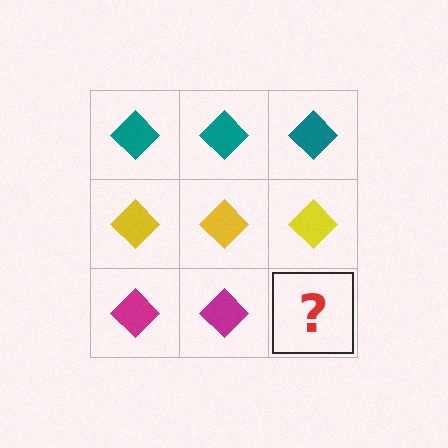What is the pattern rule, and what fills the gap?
The rule is that each row has a consistent color. The gap should be filled with a magenta diamond.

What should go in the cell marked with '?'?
The missing cell should contain a magenta diamond.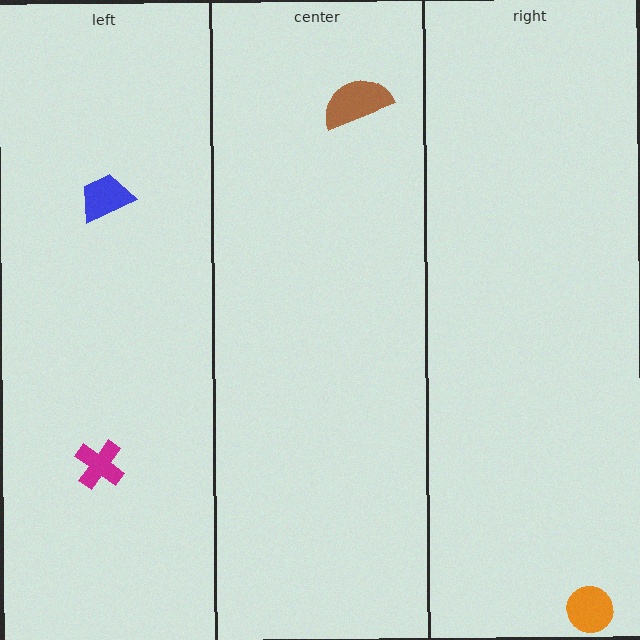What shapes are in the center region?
The brown semicircle.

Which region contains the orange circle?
The right region.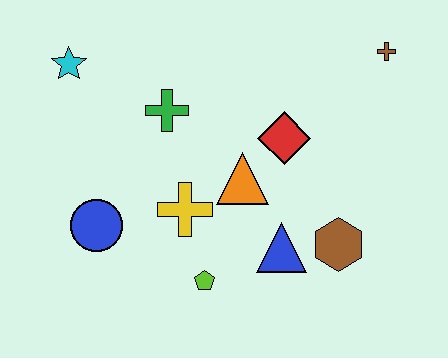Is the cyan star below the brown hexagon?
No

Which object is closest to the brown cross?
The red diamond is closest to the brown cross.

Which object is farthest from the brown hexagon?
The cyan star is farthest from the brown hexagon.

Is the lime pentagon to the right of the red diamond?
No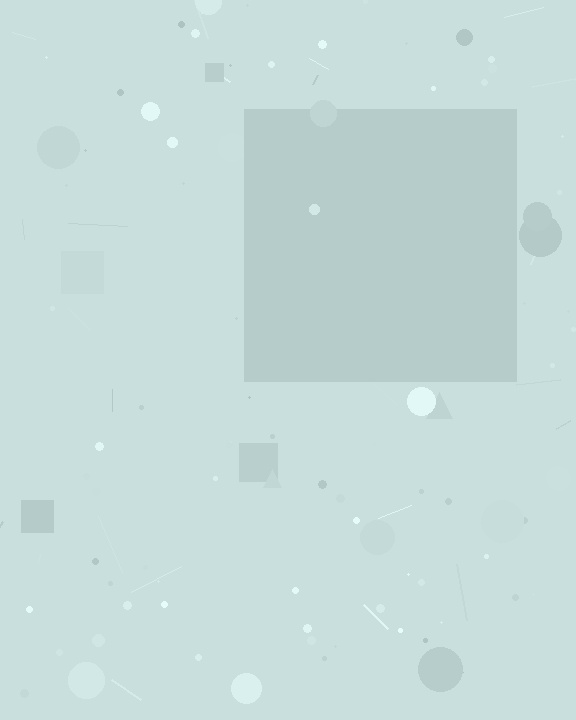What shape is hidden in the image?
A square is hidden in the image.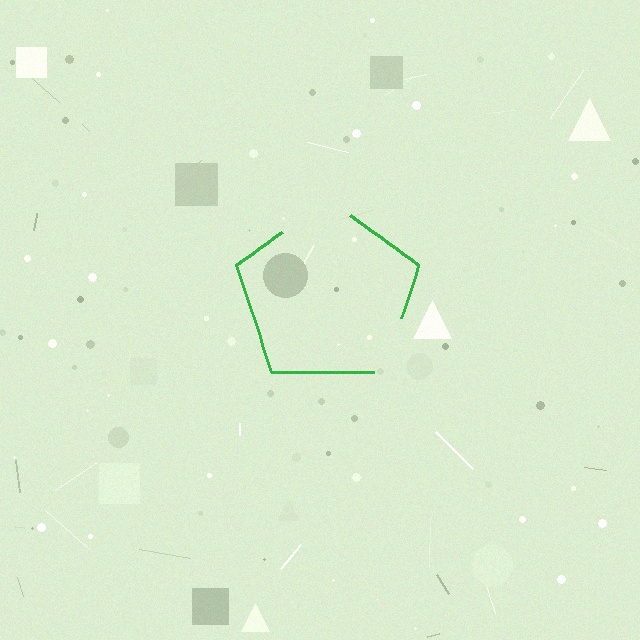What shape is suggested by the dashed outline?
The dashed outline suggests a pentagon.